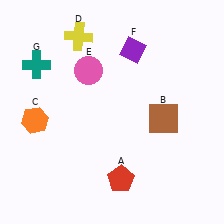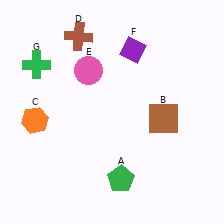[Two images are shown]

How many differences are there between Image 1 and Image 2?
There are 3 differences between the two images.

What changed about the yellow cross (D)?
In Image 1, D is yellow. In Image 2, it changed to brown.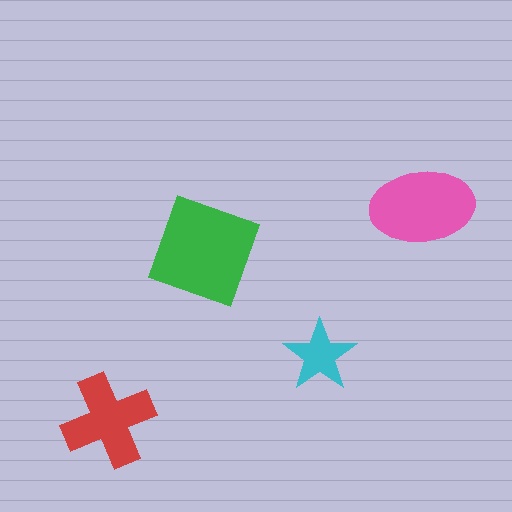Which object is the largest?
The green square.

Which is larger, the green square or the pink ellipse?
The green square.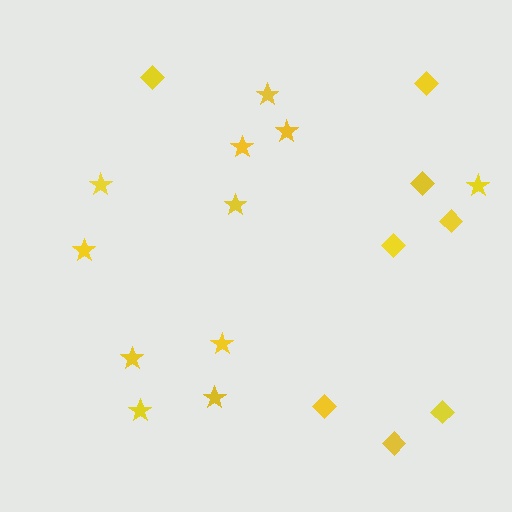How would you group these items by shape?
There are 2 groups: one group of stars (11) and one group of diamonds (8).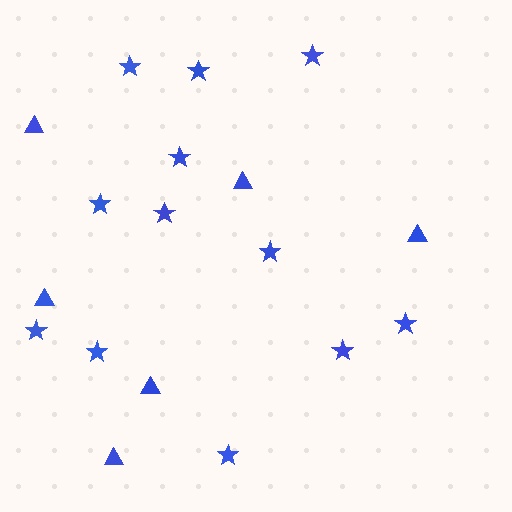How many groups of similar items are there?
There are 2 groups: one group of stars (12) and one group of triangles (6).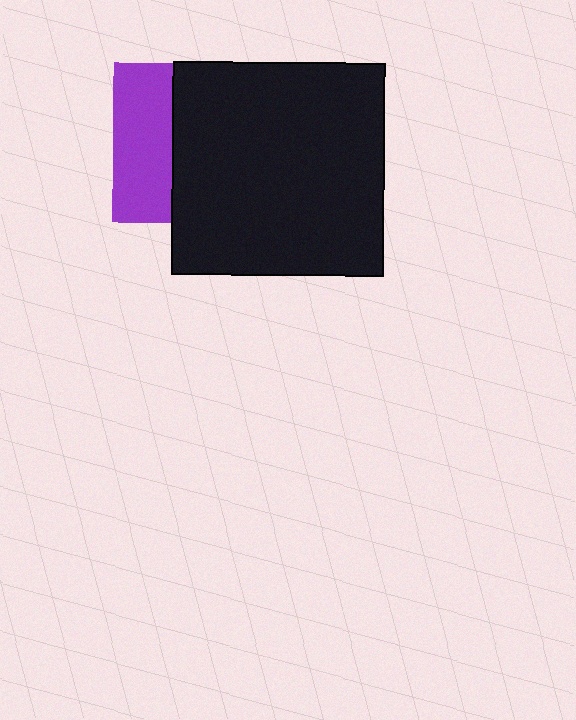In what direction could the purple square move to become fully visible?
The purple square could move left. That would shift it out from behind the black square entirely.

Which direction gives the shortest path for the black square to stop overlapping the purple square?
Moving right gives the shortest separation.